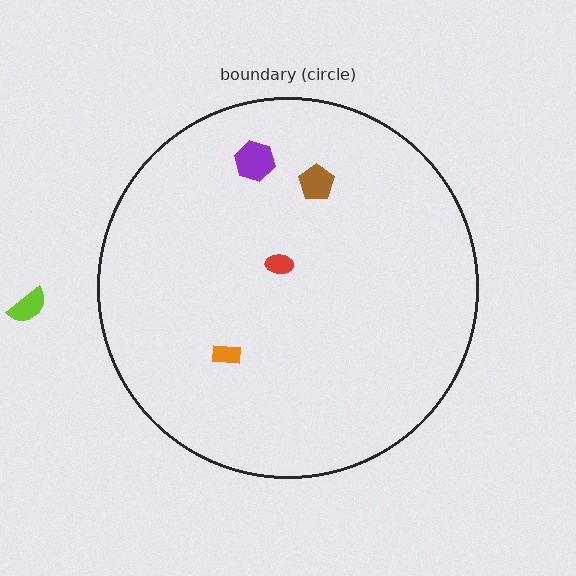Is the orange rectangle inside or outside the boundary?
Inside.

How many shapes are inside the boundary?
4 inside, 1 outside.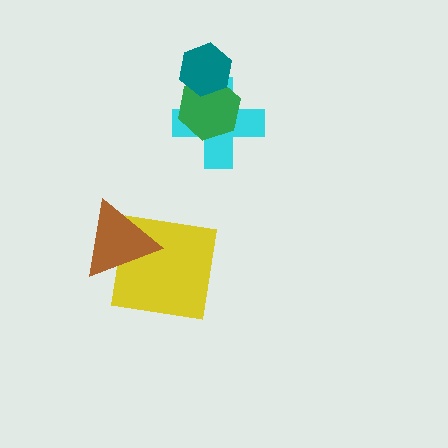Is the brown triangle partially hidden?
No, no other shape covers it.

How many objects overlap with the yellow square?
1 object overlaps with the yellow square.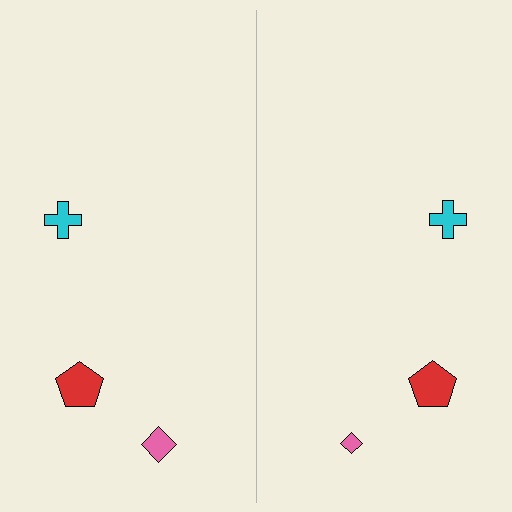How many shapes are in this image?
There are 6 shapes in this image.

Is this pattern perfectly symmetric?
No, the pattern is not perfectly symmetric. The pink diamond on the right side has a different size than its mirror counterpart.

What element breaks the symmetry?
The pink diamond on the right side has a different size than its mirror counterpart.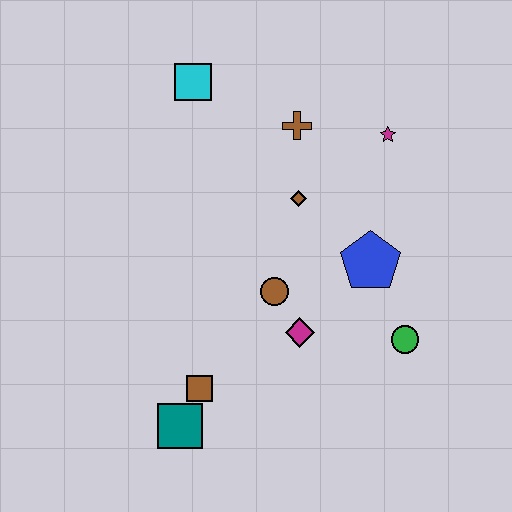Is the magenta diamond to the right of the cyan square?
Yes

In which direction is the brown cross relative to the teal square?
The brown cross is above the teal square.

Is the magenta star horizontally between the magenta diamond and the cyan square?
No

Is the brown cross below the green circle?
No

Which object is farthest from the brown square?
The magenta star is farthest from the brown square.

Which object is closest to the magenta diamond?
The brown circle is closest to the magenta diamond.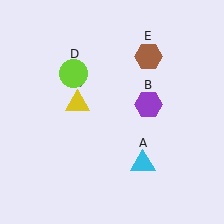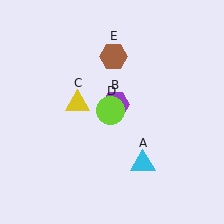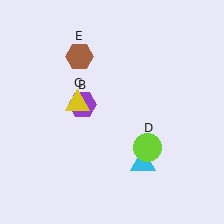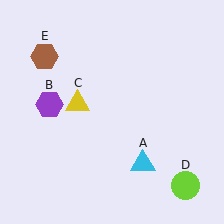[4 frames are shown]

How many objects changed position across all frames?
3 objects changed position: purple hexagon (object B), lime circle (object D), brown hexagon (object E).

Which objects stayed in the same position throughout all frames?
Cyan triangle (object A) and yellow triangle (object C) remained stationary.